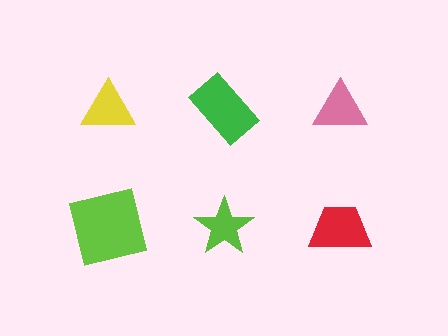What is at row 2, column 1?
A lime square.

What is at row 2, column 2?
A lime star.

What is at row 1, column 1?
A yellow triangle.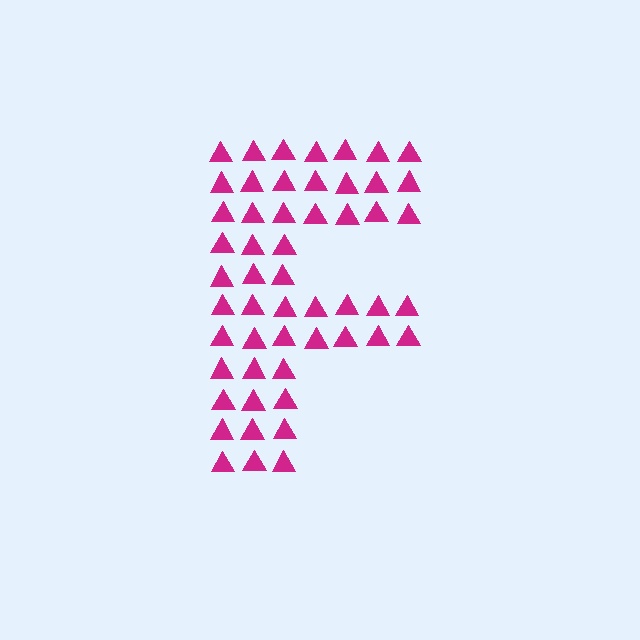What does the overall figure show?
The overall figure shows the letter F.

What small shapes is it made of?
It is made of small triangles.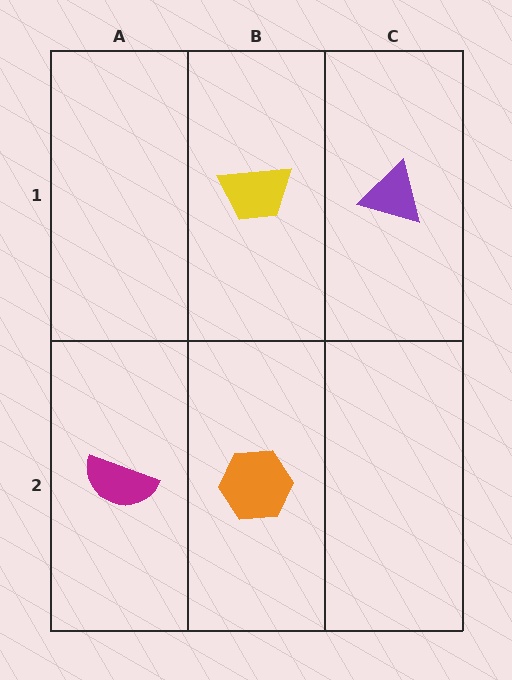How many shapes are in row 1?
2 shapes.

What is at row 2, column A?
A magenta semicircle.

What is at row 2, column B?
An orange hexagon.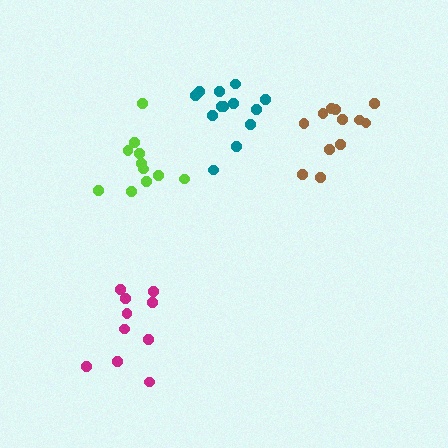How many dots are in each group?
Group 1: 13 dots, Group 2: 10 dots, Group 3: 11 dots, Group 4: 12 dots (46 total).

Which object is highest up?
The teal cluster is topmost.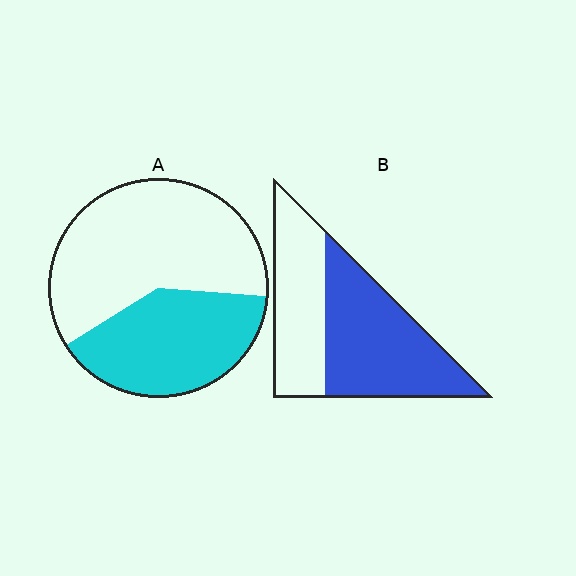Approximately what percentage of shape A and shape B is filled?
A is approximately 40% and B is approximately 60%.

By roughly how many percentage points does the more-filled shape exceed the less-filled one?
By roughly 20 percentage points (B over A).